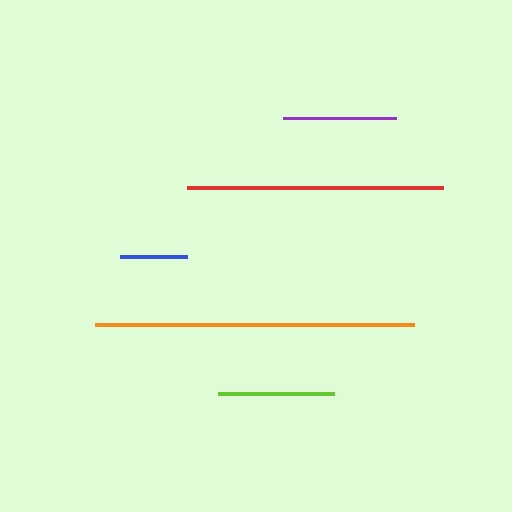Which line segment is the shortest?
The blue line is the shortest at approximately 67 pixels.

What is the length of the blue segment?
The blue segment is approximately 67 pixels long.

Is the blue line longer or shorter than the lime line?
The lime line is longer than the blue line.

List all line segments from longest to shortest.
From longest to shortest: orange, red, lime, purple, blue.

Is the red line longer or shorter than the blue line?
The red line is longer than the blue line.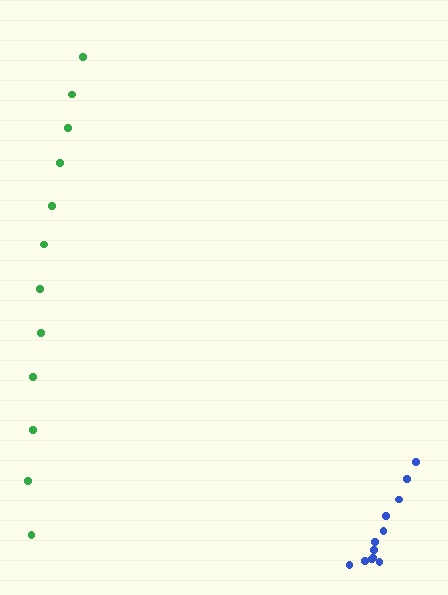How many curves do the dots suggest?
There are 2 distinct paths.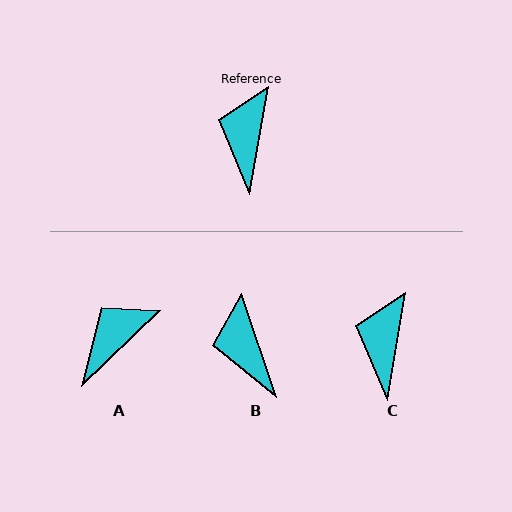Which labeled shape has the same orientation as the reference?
C.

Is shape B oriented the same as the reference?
No, it is off by about 28 degrees.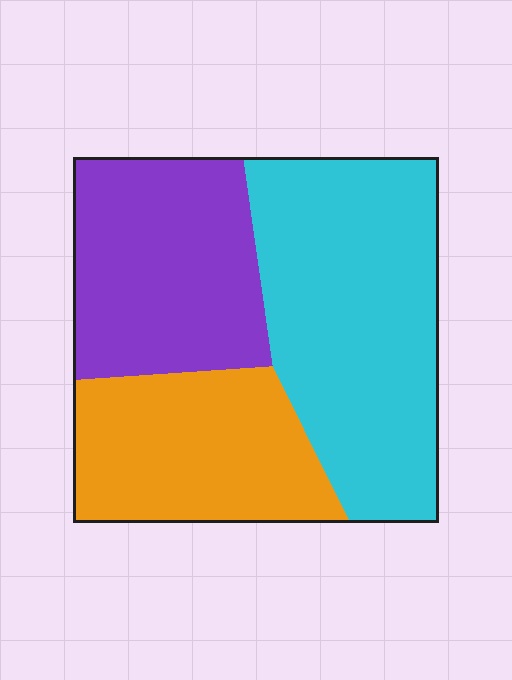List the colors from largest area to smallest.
From largest to smallest: cyan, purple, orange.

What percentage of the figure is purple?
Purple takes up between a quarter and a half of the figure.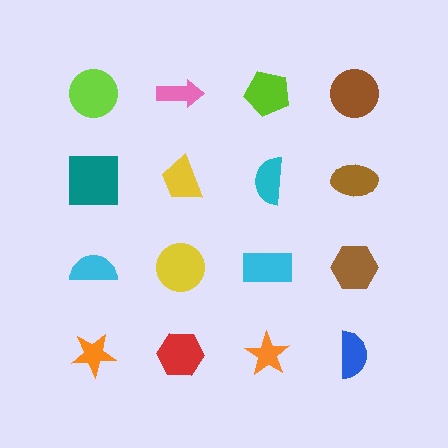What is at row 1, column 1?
A lime circle.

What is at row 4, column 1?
An orange star.